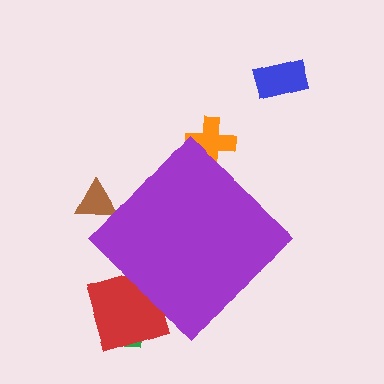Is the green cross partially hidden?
Yes, the green cross is partially hidden behind the purple diamond.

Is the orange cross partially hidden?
Yes, the orange cross is partially hidden behind the purple diamond.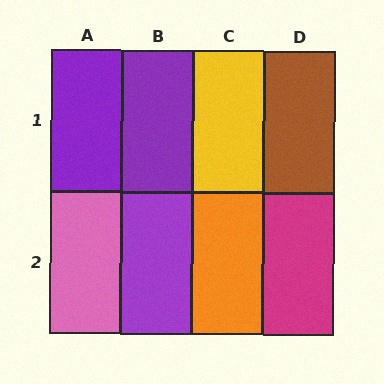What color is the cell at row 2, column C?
Orange.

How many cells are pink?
1 cell is pink.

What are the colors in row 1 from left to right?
Purple, purple, yellow, brown.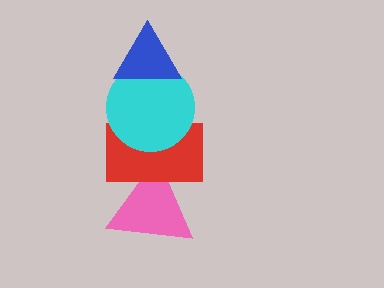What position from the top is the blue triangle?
The blue triangle is 1st from the top.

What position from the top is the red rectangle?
The red rectangle is 3rd from the top.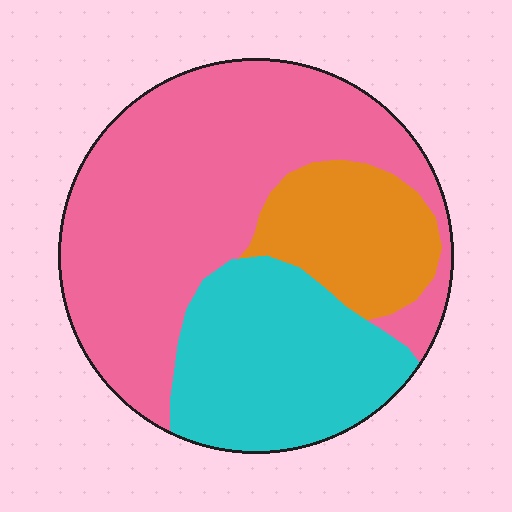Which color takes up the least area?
Orange, at roughly 15%.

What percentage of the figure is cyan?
Cyan takes up about one quarter (1/4) of the figure.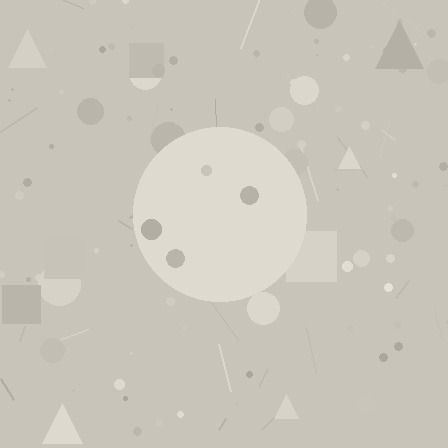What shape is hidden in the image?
A circle is hidden in the image.